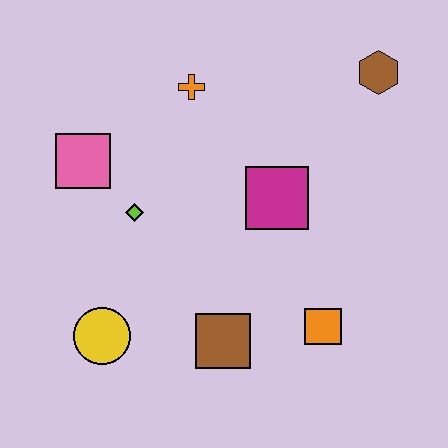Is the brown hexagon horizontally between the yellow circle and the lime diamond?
No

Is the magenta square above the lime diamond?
Yes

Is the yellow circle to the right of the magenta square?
No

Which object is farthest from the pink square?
The brown hexagon is farthest from the pink square.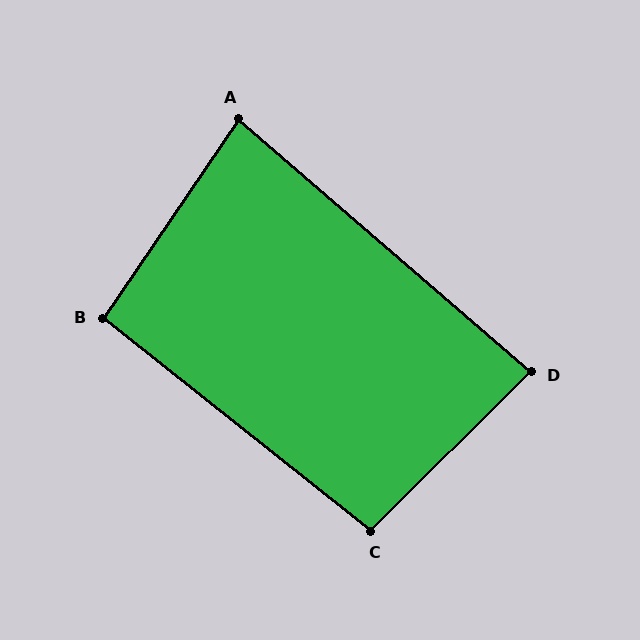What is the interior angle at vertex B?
Approximately 94 degrees (approximately right).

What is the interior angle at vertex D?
Approximately 86 degrees (approximately right).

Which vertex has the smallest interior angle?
A, at approximately 83 degrees.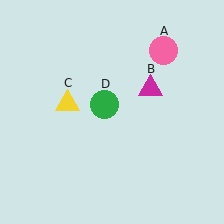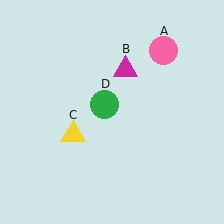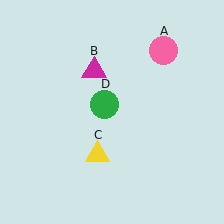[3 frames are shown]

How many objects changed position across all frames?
2 objects changed position: magenta triangle (object B), yellow triangle (object C).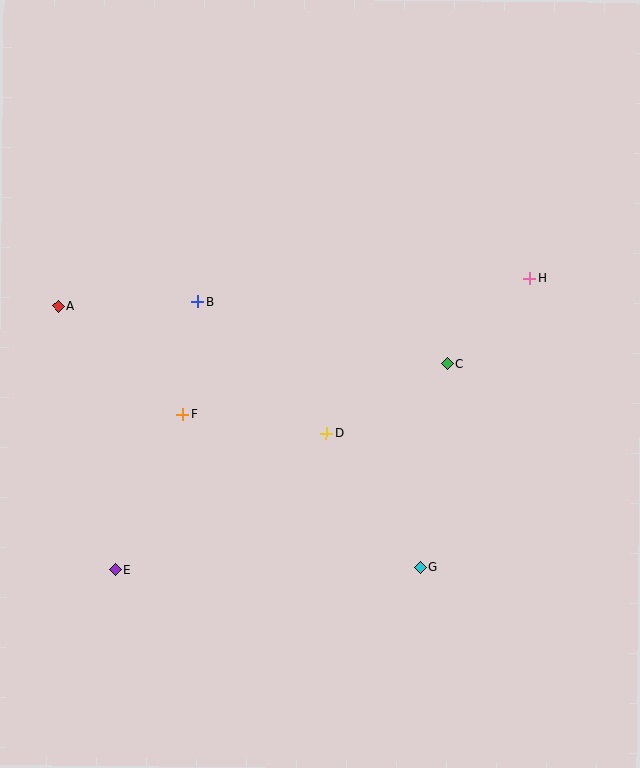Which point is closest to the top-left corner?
Point A is closest to the top-left corner.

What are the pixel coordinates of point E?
Point E is at (115, 570).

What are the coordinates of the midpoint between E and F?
The midpoint between E and F is at (149, 492).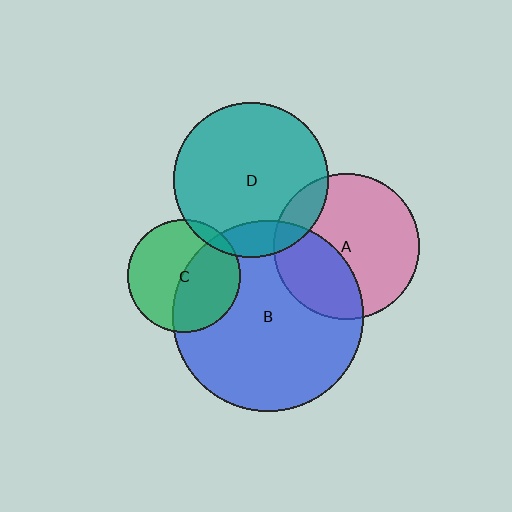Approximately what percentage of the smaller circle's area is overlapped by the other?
Approximately 15%.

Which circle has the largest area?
Circle B (blue).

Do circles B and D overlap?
Yes.